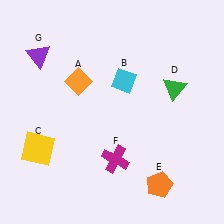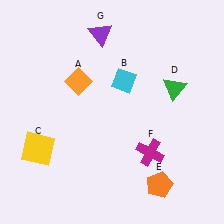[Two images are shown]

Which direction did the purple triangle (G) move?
The purple triangle (G) moved right.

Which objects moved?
The objects that moved are: the magenta cross (F), the purple triangle (G).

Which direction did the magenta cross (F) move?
The magenta cross (F) moved right.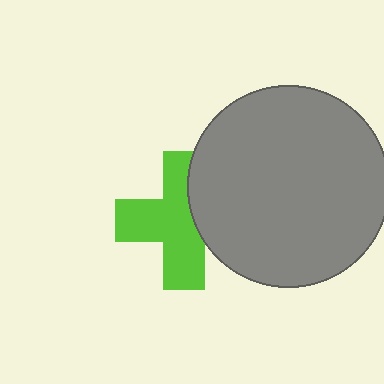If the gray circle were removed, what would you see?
You would see the complete lime cross.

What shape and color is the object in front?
The object in front is a gray circle.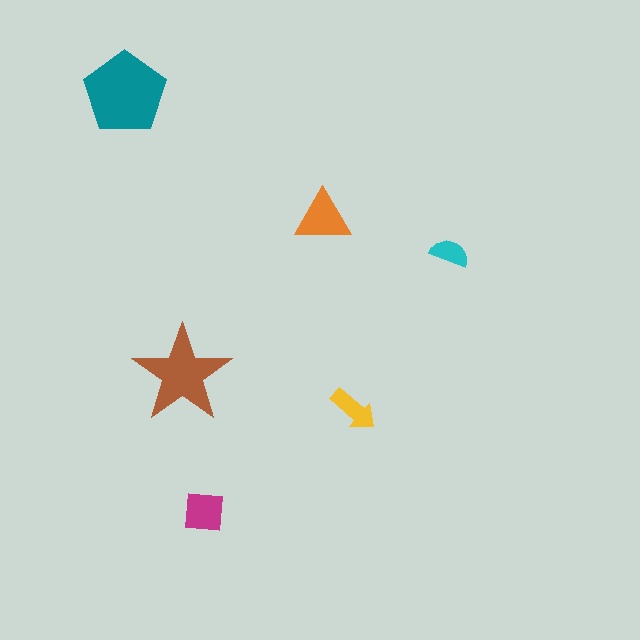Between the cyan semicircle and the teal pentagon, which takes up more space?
The teal pentagon.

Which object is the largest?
The teal pentagon.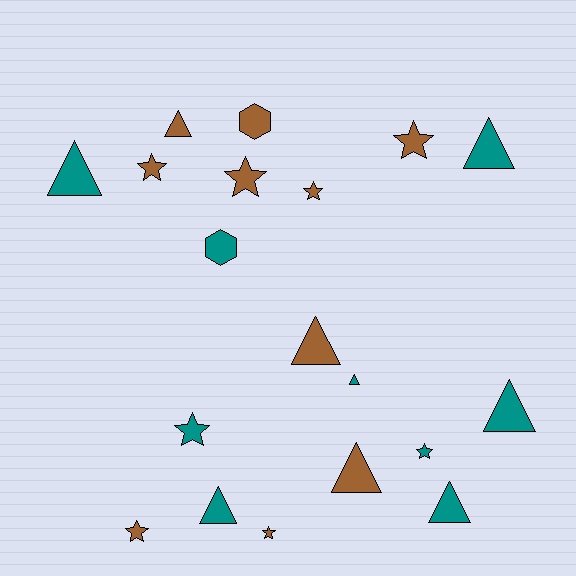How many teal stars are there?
There are 2 teal stars.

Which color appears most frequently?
Brown, with 10 objects.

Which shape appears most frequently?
Triangle, with 9 objects.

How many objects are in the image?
There are 19 objects.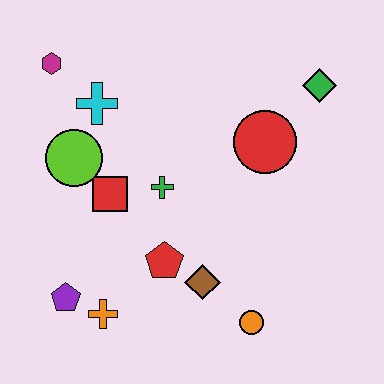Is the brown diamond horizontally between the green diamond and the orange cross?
Yes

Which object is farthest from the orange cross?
The green diamond is farthest from the orange cross.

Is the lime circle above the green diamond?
No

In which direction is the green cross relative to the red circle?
The green cross is to the left of the red circle.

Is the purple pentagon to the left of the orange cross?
Yes